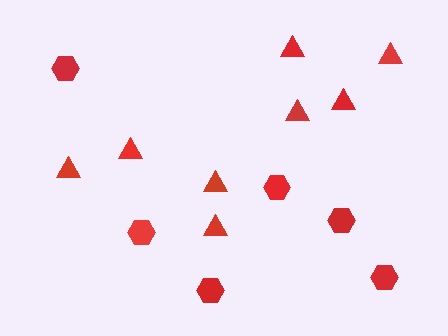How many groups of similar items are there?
There are 2 groups: one group of hexagons (6) and one group of triangles (8).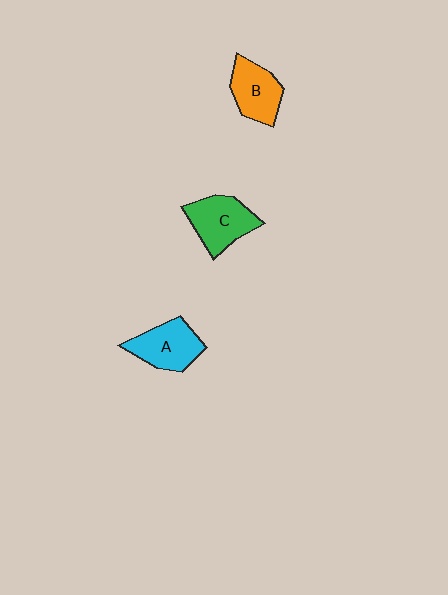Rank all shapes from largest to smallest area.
From largest to smallest: C (green), A (cyan), B (orange).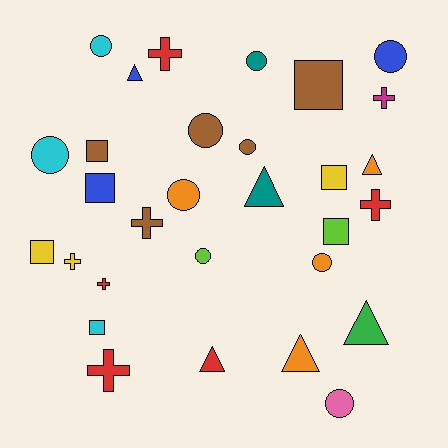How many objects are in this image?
There are 30 objects.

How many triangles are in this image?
There are 6 triangles.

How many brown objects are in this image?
There are 5 brown objects.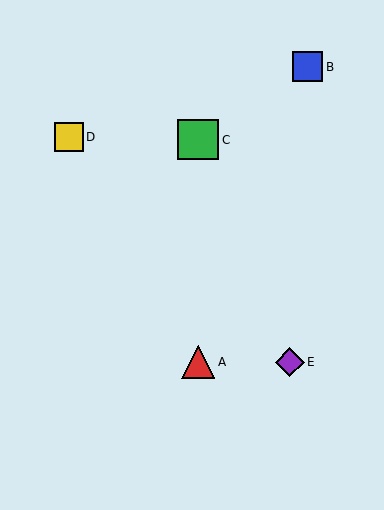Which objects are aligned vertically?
Objects A, C are aligned vertically.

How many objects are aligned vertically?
2 objects (A, C) are aligned vertically.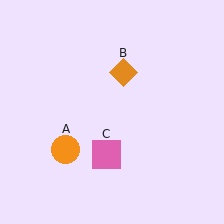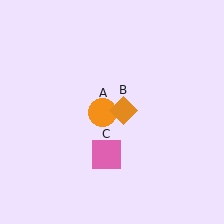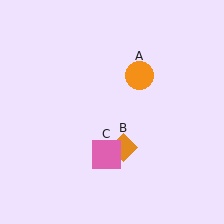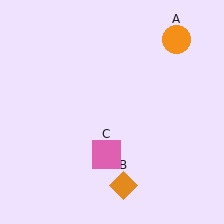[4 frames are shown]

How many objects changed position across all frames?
2 objects changed position: orange circle (object A), orange diamond (object B).